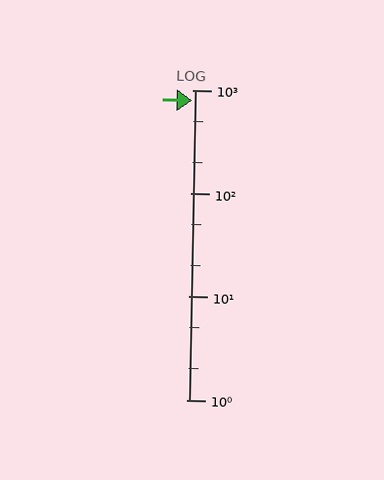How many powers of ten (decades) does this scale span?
The scale spans 3 decades, from 1 to 1000.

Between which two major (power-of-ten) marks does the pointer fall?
The pointer is between 100 and 1000.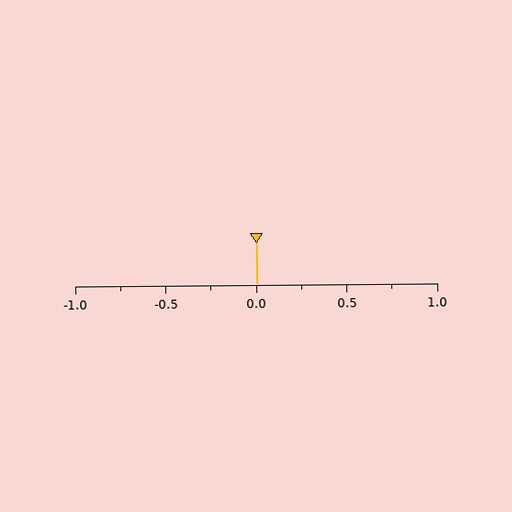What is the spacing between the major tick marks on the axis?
The major ticks are spaced 0.5 apart.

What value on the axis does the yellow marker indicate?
The marker indicates approximately 0.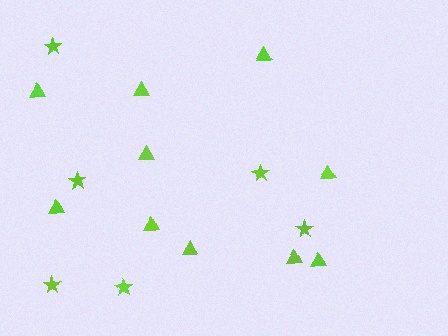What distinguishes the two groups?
There are 2 groups: one group of stars (6) and one group of triangles (10).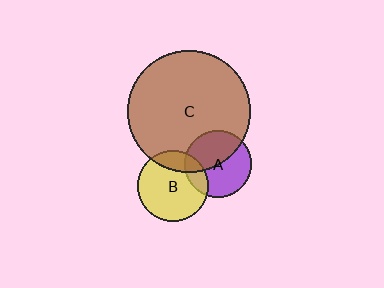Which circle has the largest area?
Circle C (brown).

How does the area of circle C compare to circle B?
Approximately 3.0 times.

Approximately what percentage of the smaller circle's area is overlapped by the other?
Approximately 45%.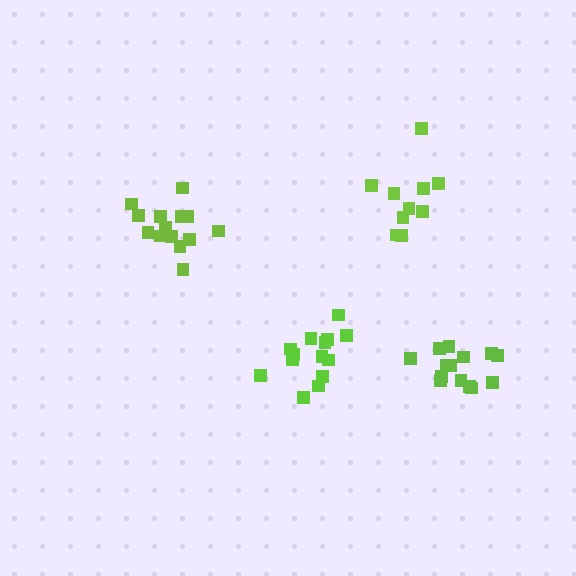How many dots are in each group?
Group 1: 10 dots, Group 2: 14 dots, Group 3: 14 dots, Group 4: 14 dots (52 total).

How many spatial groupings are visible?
There are 4 spatial groupings.